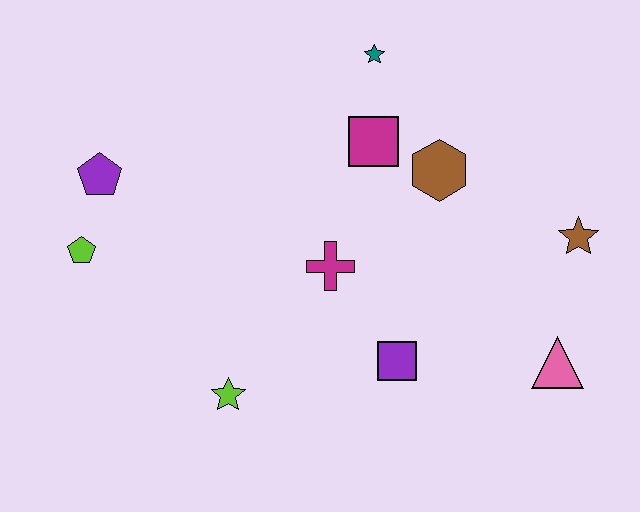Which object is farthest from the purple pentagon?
The pink triangle is farthest from the purple pentagon.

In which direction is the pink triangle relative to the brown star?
The pink triangle is below the brown star.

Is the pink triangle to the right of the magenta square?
Yes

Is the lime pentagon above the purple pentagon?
No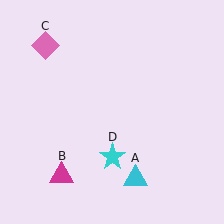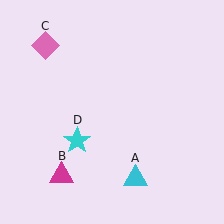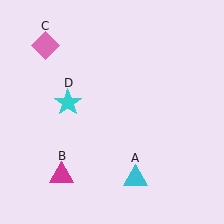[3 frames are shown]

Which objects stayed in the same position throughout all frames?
Cyan triangle (object A) and magenta triangle (object B) and pink diamond (object C) remained stationary.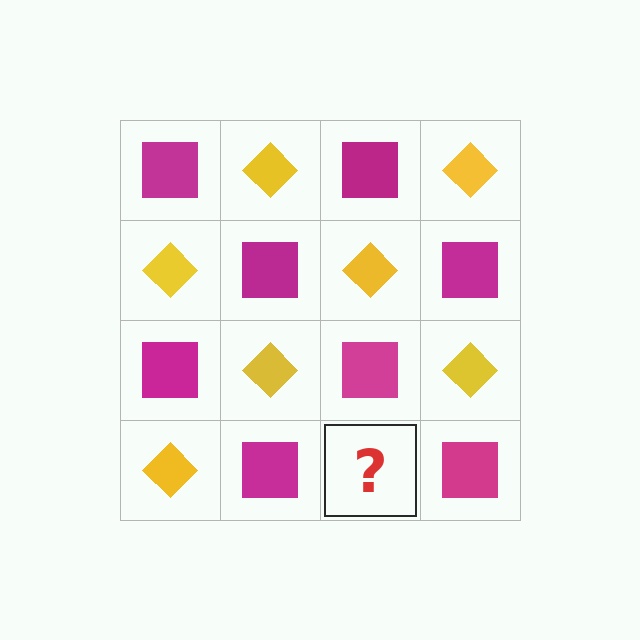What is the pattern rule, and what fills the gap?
The rule is that it alternates magenta square and yellow diamond in a checkerboard pattern. The gap should be filled with a yellow diamond.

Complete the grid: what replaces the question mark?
The question mark should be replaced with a yellow diamond.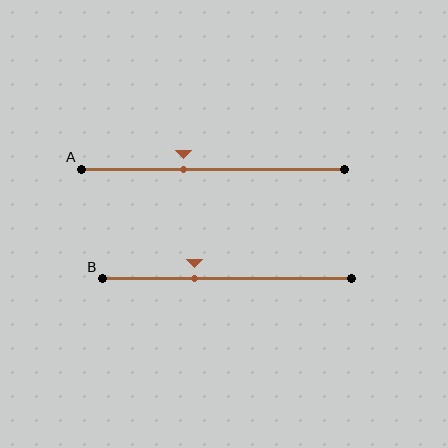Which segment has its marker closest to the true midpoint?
Segment A has its marker closest to the true midpoint.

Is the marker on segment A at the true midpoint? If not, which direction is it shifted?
No, the marker on segment A is shifted to the left by about 11% of the segment length.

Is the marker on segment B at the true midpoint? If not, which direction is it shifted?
No, the marker on segment B is shifted to the left by about 13% of the segment length.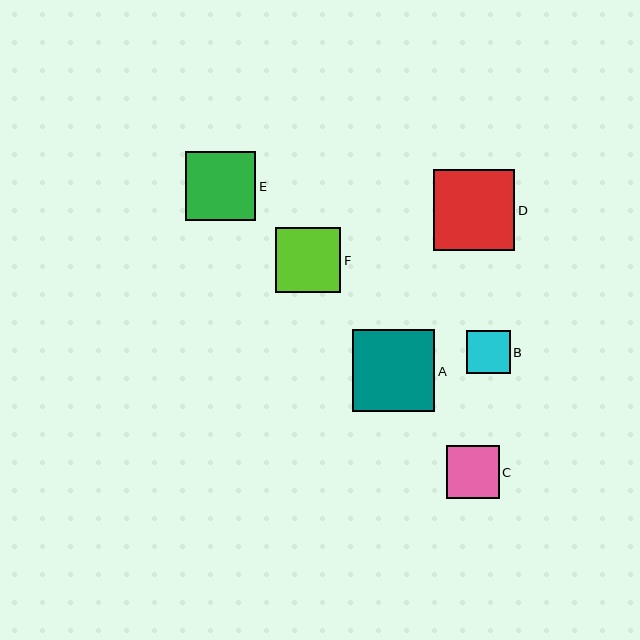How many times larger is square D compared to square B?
Square D is approximately 1.9 times the size of square B.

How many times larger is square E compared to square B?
Square E is approximately 1.6 times the size of square B.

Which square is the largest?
Square A is the largest with a size of approximately 82 pixels.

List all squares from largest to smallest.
From largest to smallest: A, D, E, F, C, B.